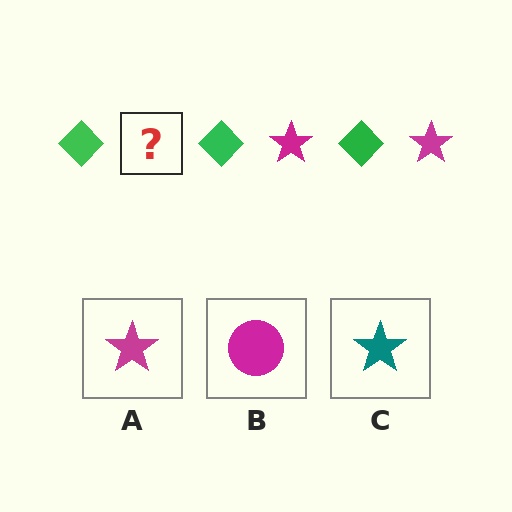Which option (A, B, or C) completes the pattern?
A.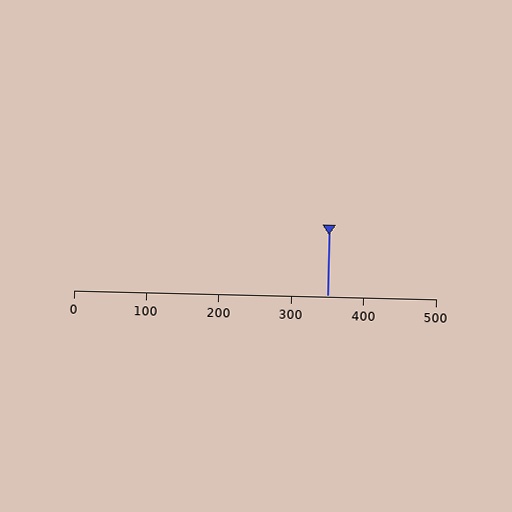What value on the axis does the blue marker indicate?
The marker indicates approximately 350.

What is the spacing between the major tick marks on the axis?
The major ticks are spaced 100 apart.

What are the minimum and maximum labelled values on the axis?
The axis runs from 0 to 500.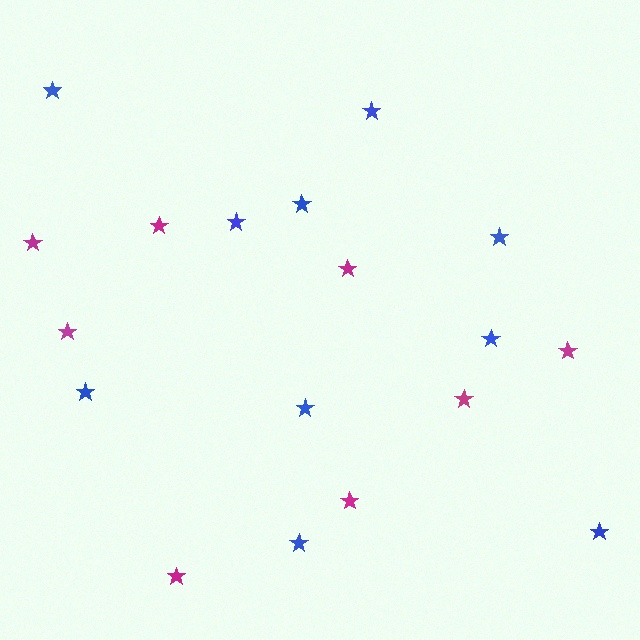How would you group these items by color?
There are 2 groups: one group of magenta stars (8) and one group of blue stars (10).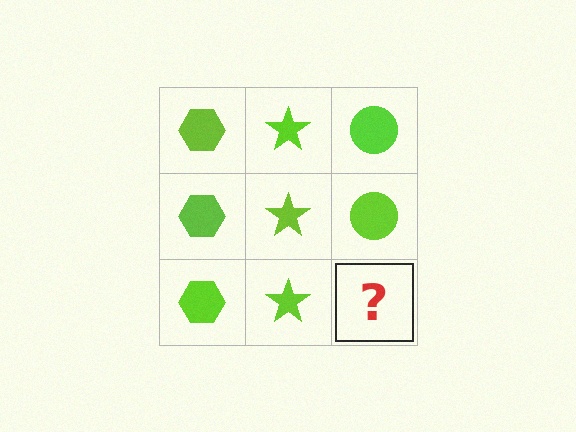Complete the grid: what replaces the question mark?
The question mark should be replaced with a lime circle.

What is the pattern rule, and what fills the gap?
The rule is that each column has a consistent shape. The gap should be filled with a lime circle.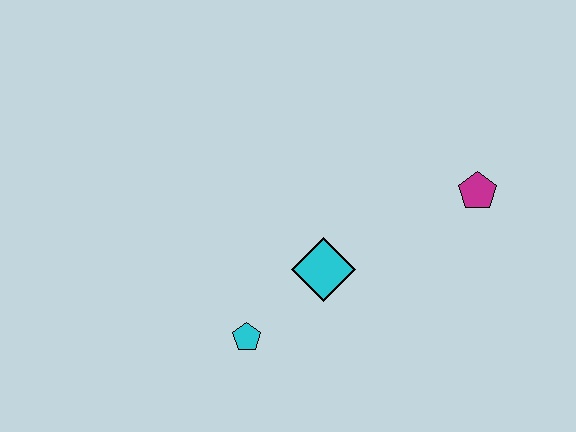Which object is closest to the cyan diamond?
The cyan pentagon is closest to the cyan diamond.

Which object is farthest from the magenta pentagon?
The cyan pentagon is farthest from the magenta pentagon.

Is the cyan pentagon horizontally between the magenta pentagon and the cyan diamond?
No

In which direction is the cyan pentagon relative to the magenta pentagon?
The cyan pentagon is to the left of the magenta pentagon.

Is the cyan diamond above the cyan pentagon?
Yes